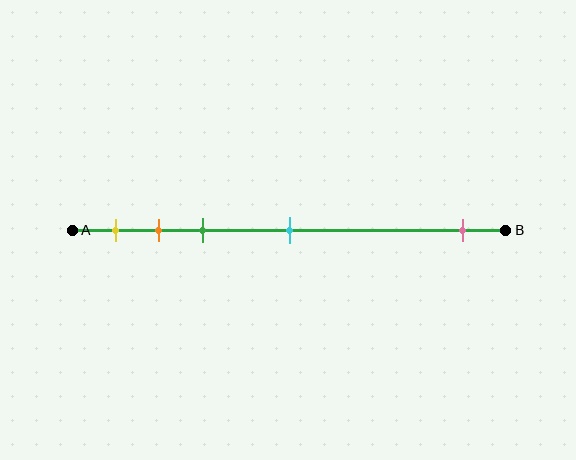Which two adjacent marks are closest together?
The orange and green marks are the closest adjacent pair.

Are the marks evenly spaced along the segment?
No, the marks are not evenly spaced.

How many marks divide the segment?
There are 5 marks dividing the segment.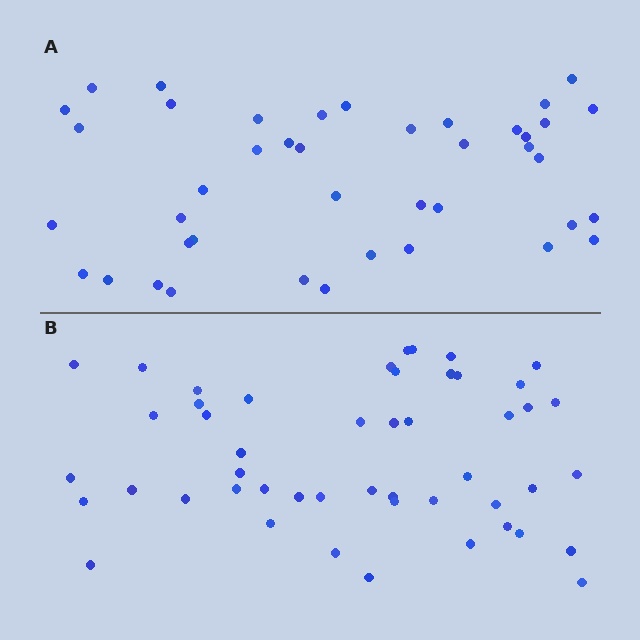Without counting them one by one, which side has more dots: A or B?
Region B (the bottom region) has more dots.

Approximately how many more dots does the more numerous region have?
Region B has roughly 8 or so more dots than region A.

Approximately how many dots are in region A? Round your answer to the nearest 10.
About 40 dots. (The exact count is 42, which rounds to 40.)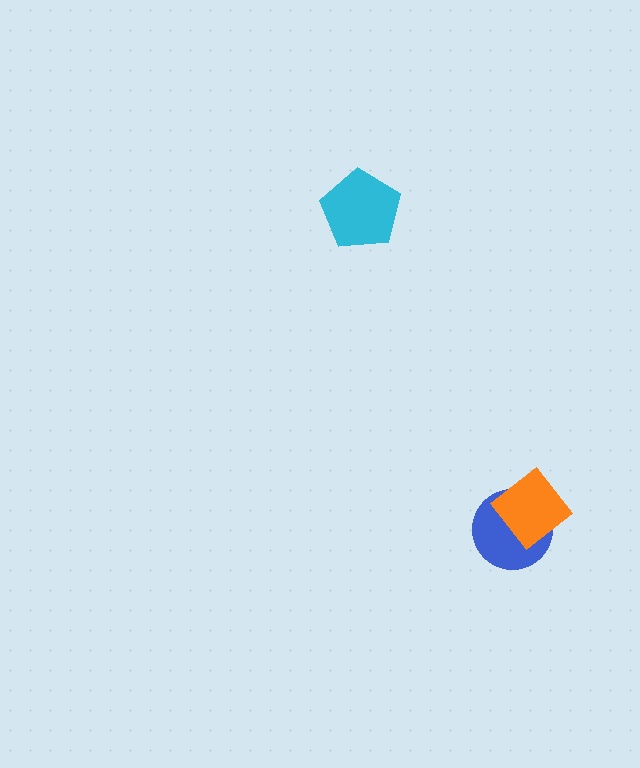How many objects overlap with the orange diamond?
1 object overlaps with the orange diamond.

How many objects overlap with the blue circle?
1 object overlaps with the blue circle.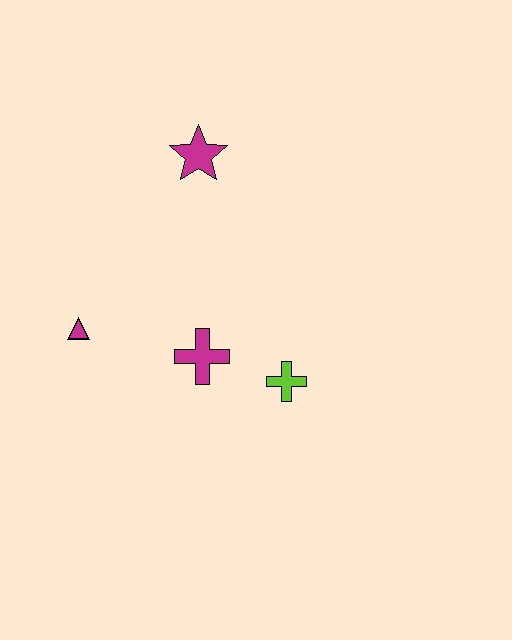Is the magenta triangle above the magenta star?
No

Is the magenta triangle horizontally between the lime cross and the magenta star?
No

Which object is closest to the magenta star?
The magenta cross is closest to the magenta star.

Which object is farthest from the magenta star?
The lime cross is farthest from the magenta star.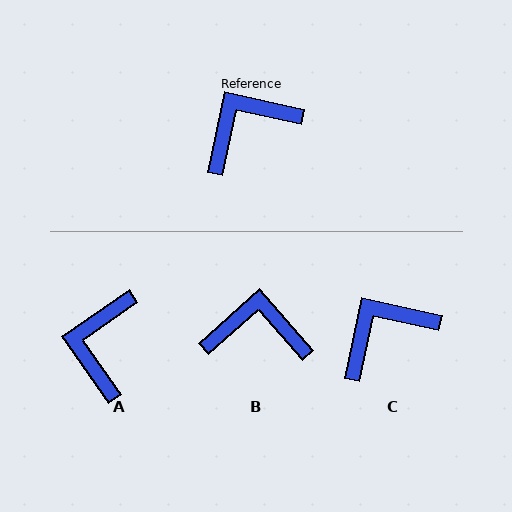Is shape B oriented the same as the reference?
No, it is off by about 36 degrees.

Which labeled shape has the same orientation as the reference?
C.